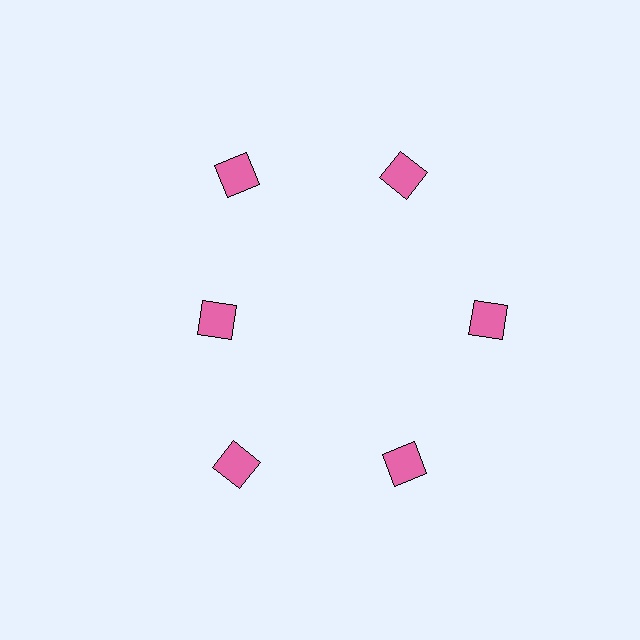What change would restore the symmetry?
The symmetry would be restored by moving it outward, back onto the ring so that all 6 squares sit at equal angles and equal distance from the center.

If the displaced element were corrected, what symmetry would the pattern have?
It would have 6-fold rotational symmetry — the pattern would map onto itself every 60 degrees.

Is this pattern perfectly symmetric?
No. The 6 pink squares are arranged in a ring, but one element near the 9 o'clock position is pulled inward toward the center, breaking the 6-fold rotational symmetry.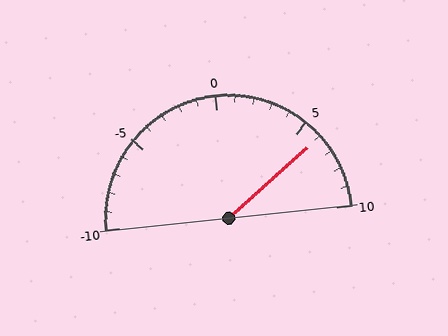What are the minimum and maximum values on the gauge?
The gauge ranges from -10 to 10.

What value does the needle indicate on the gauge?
The needle indicates approximately 6.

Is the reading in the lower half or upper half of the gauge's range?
The reading is in the upper half of the range (-10 to 10).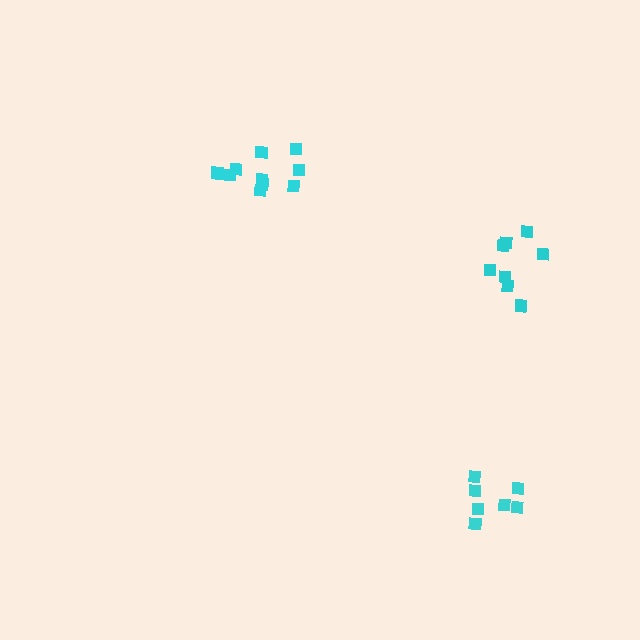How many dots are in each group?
Group 1: 8 dots, Group 2: 10 dots, Group 3: 7 dots (25 total).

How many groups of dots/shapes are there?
There are 3 groups.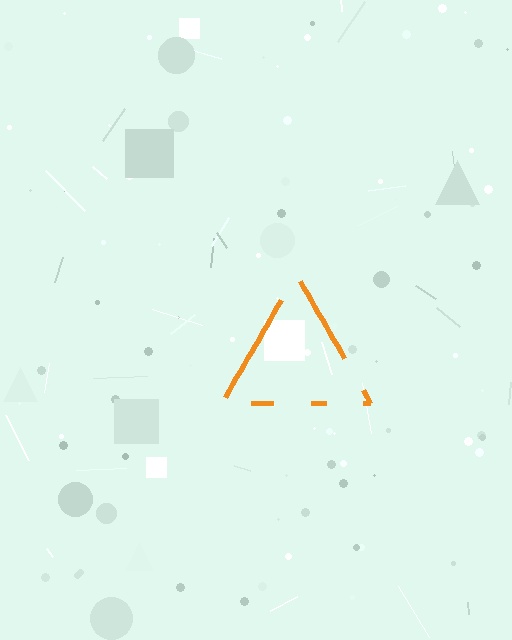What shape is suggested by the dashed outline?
The dashed outline suggests a triangle.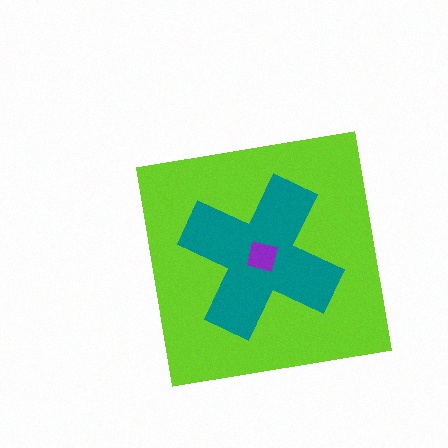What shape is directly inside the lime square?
The teal cross.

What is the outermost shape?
The lime square.